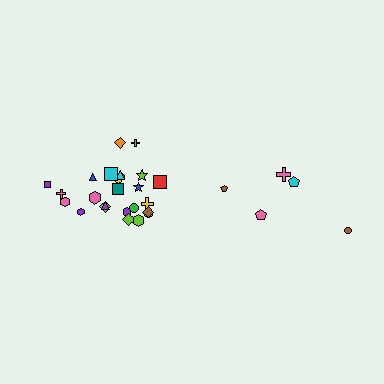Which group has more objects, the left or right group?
The left group.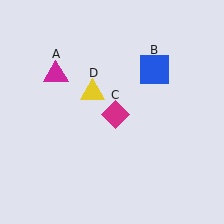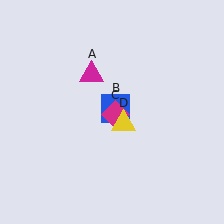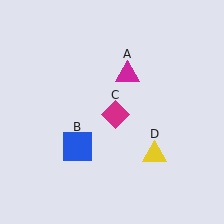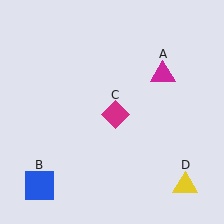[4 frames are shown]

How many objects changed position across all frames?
3 objects changed position: magenta triangle (object A), blue square (object B), yellow triangle (object D).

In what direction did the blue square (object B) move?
The blue square (object B) moved down and to the left.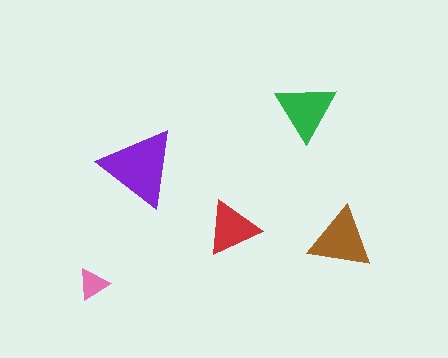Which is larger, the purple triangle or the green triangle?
The purple one.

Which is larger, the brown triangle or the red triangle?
The brown one.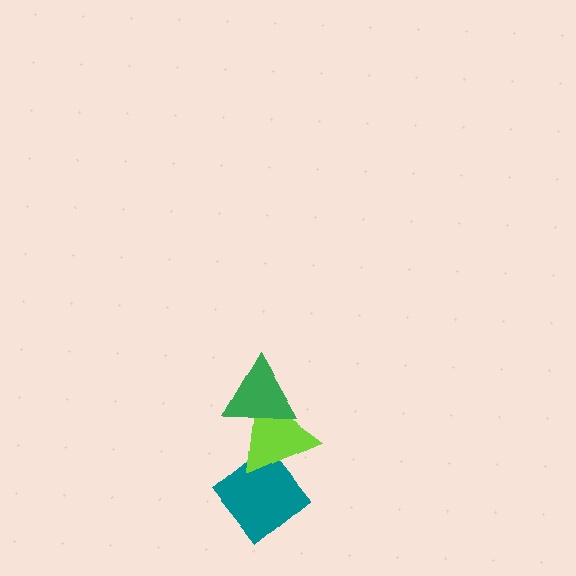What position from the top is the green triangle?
The green triangle is 1st from the top.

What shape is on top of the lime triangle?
The green triangle is on top of the lime triangle.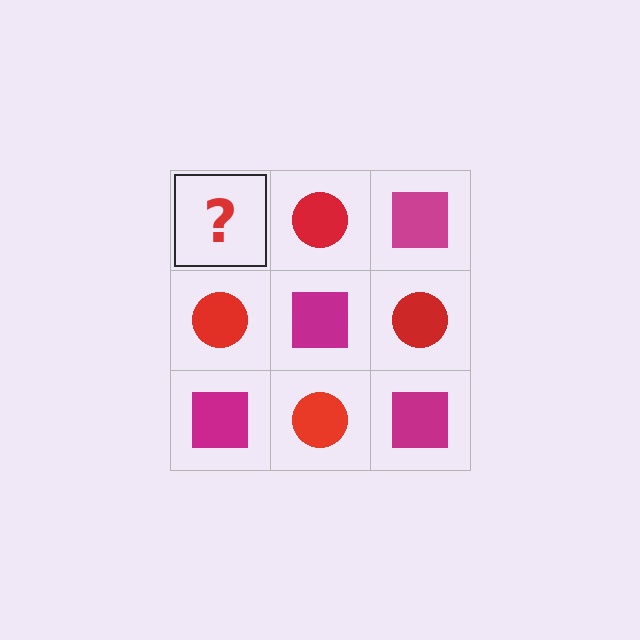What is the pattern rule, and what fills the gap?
The rule is that it alternates magenta square and red circle in a checkerboard pattern. The gap should be filled with a magenta square.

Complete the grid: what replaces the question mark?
The question mark should be replaced with a magenta square.